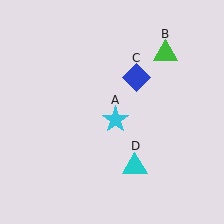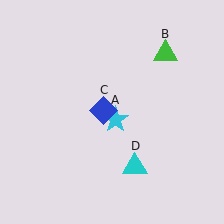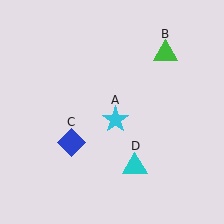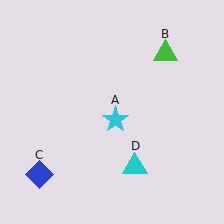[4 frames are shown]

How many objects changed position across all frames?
1 object changed position: blue diamond (object C).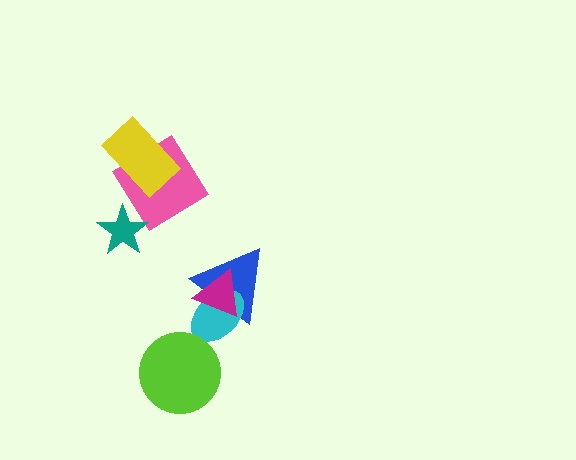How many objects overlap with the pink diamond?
1 object overlaps with the pink diamond.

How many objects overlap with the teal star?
0 objects overlap with the teal star.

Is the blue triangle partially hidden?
Yes, it is partially covered by another shape.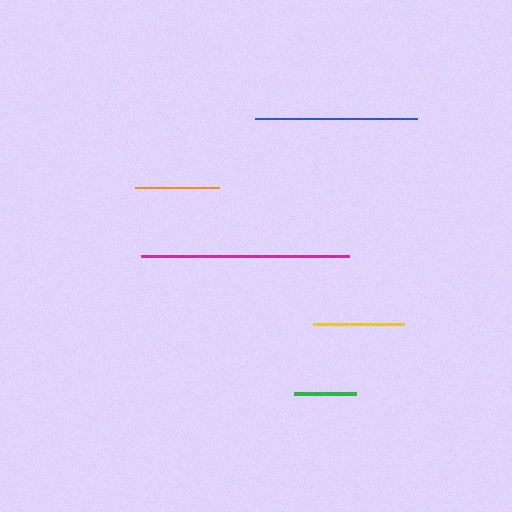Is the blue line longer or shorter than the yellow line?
The blue line is longer than the yellow line.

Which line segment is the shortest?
The green line is the shortest at approximately 62 pixels.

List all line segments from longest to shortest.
From longest to shortest: magenta, blue, yellow, orange, green.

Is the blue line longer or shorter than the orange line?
The blue line is longer than the orange line.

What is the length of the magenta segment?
The magenta segment is approximately 209 pixels long.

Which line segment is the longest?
The magenta line is the longest at approximately 209 pixels.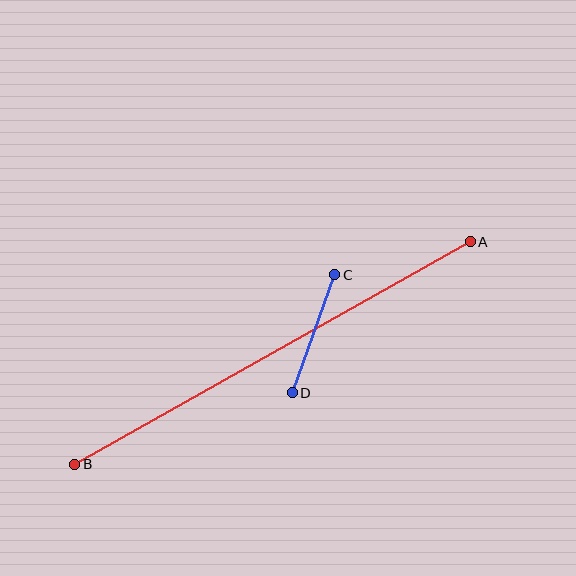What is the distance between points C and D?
The distance is approximately 125 pixels.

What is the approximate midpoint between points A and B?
The midpoint is at approximately (273, 353) pixels.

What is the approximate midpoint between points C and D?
The midpoint is at approximately (313, 334) pixels.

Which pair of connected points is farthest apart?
Points A and B are farthest apart.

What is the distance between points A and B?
The distance is approximately 454 pixels.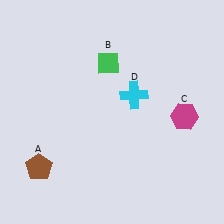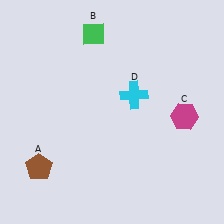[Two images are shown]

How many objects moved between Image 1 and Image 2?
1 object moved between the two images.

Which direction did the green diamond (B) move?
The green diamond (B) moved up.